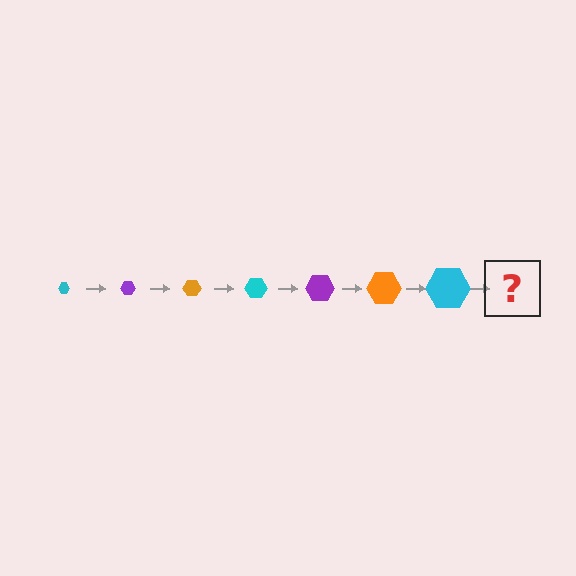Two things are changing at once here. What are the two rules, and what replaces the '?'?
The two rules are that the hexagon grows larger each step and the color cycles through cyan, purple, and orange. The '?' should be a purple hexagon, larger than the previous one.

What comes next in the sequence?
The next element should be a purple hexagon, larger than the previous one.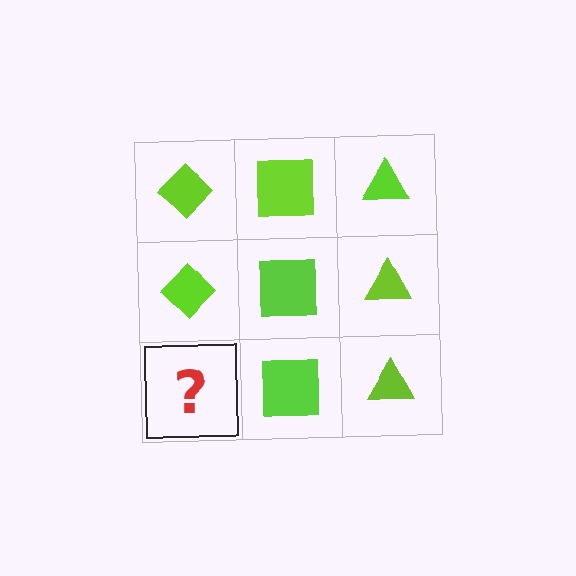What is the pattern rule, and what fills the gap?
The rule is that each column has a consistent shape. The gap should be filled with a lime diamond.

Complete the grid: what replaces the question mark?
The question mark should be replaced with a lime diamond.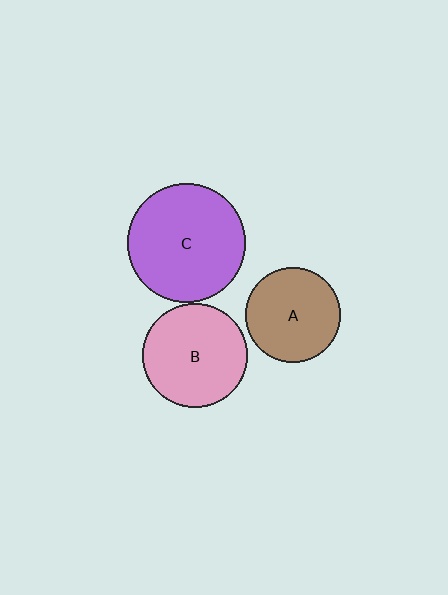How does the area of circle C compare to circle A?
Approximately 1.6 times.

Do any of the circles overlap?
No, none of the circles overlap.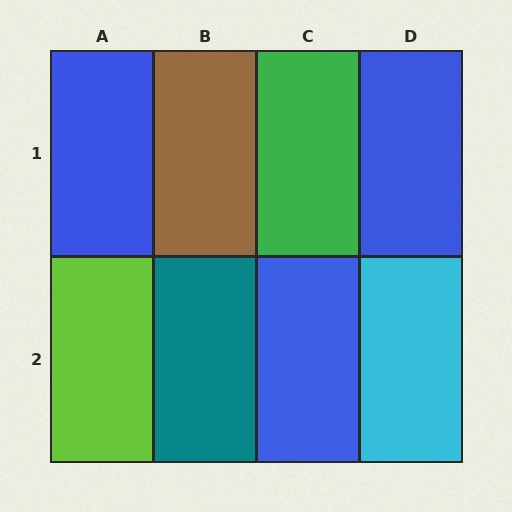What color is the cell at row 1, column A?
Blue.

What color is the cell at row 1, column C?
Green.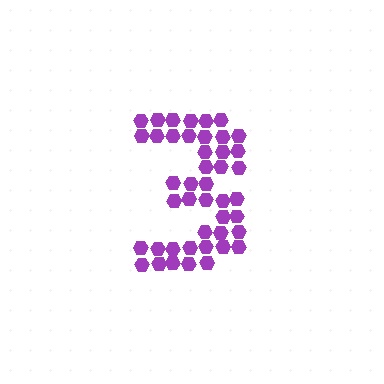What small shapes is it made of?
It is made of small hexagons.